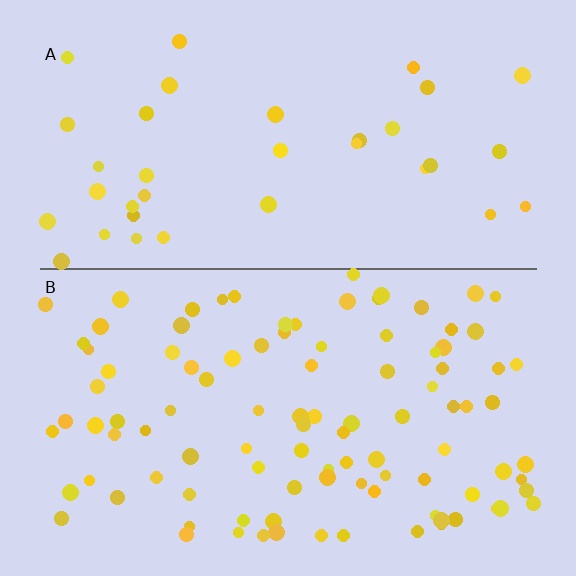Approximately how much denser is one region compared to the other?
Approximately 2.7× — region B over region A.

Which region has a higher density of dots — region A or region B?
B (the bottom).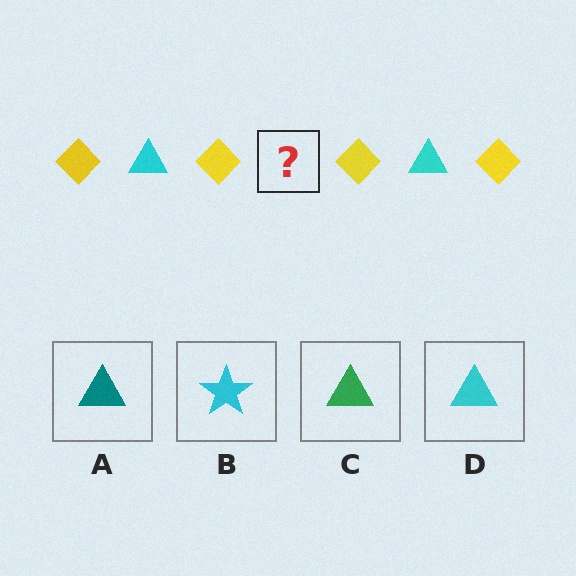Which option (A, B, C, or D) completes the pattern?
D.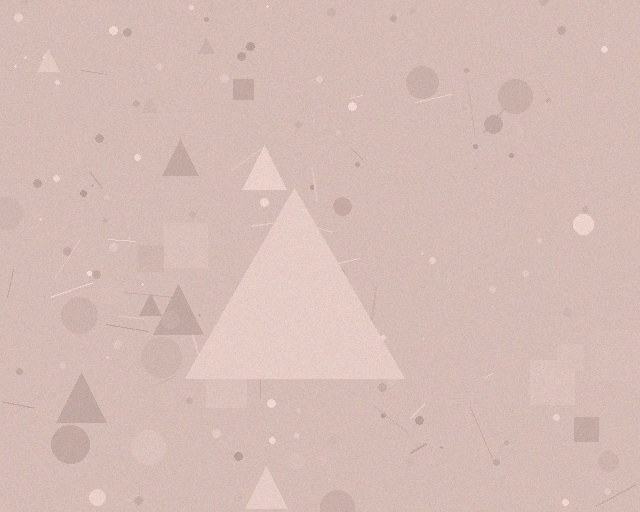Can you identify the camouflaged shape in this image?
The camouflaged shape is a triangle.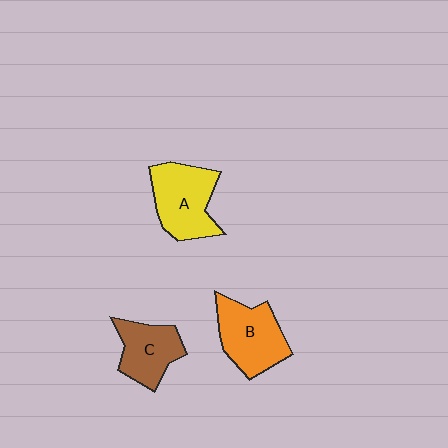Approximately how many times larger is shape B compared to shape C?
Approximately 1.3 times.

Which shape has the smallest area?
Shape C (brown).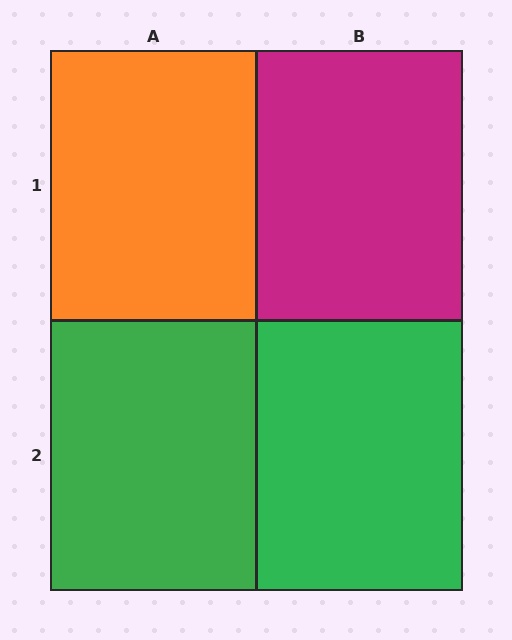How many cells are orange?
1 cell is orange.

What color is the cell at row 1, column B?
Magenta.